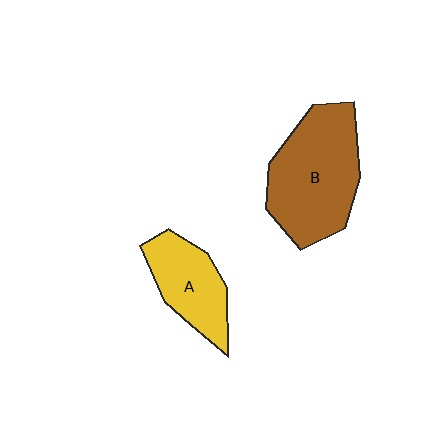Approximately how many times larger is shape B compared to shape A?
Approximately 1.7 times.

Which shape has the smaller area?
Shape A (yellow).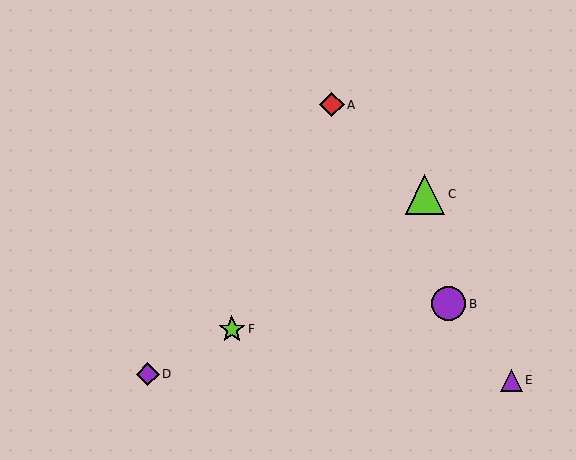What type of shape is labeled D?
Shape D is a purple diamond.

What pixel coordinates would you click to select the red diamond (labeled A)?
Click at (332, 105) to select the red diamond A.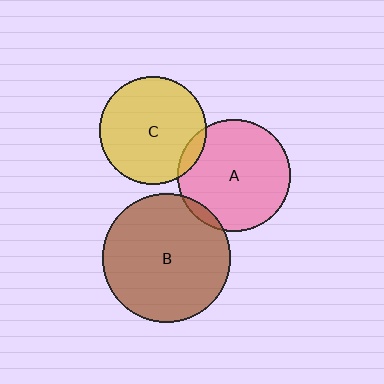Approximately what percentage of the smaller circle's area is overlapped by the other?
Approximately 5%.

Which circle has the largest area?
Circle B (brown).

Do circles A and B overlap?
Yes.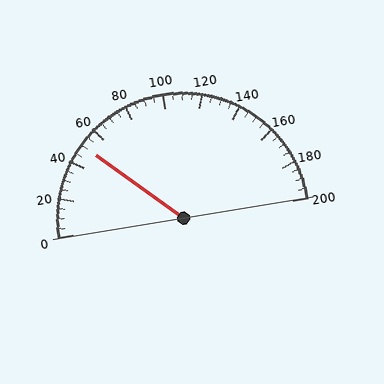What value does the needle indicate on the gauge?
The needle indicates approximately 50.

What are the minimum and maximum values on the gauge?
The gauge ranges from 0 to 200.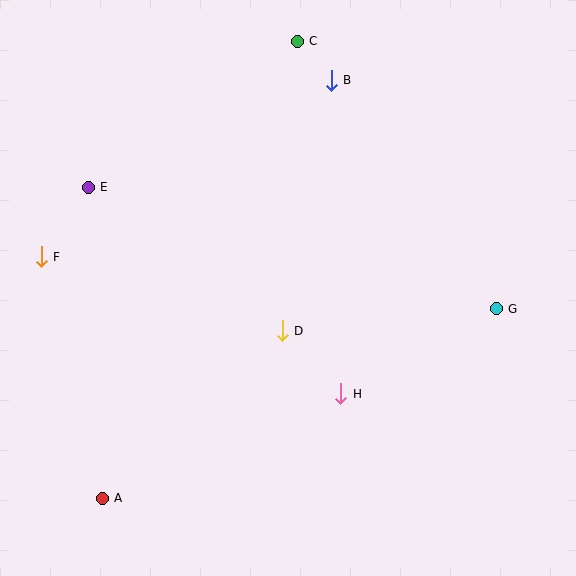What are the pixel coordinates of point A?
Point A is at (102, 498).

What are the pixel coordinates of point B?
Point B is at (331, 80).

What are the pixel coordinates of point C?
Point C is at (297, 41).